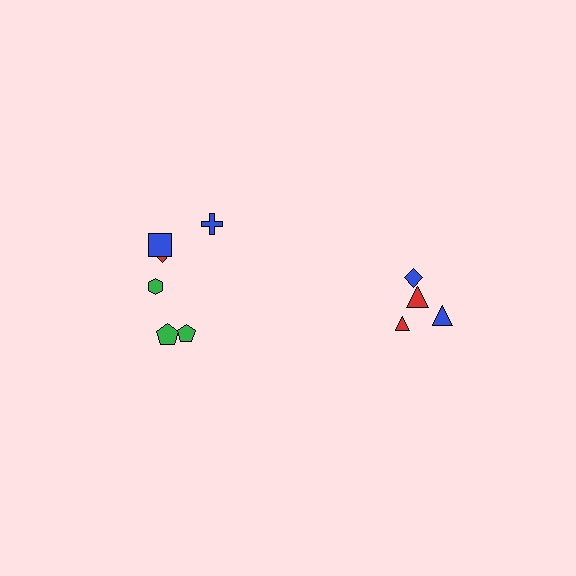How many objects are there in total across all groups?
There are 10 objects.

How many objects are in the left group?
There are 6 objects.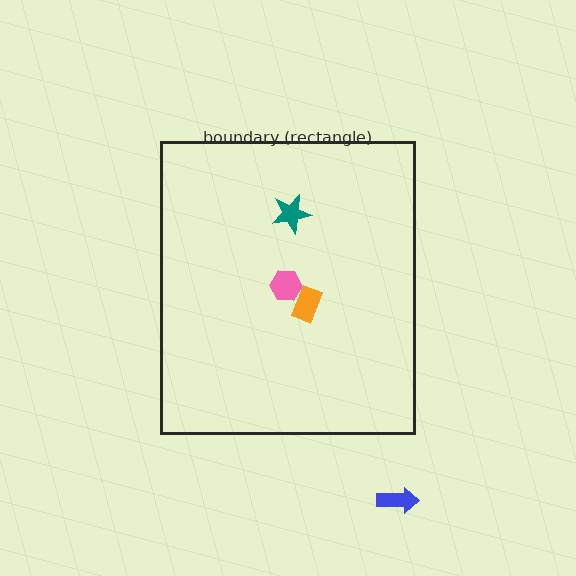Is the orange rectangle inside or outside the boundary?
Inside.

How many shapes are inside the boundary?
3 inside, 1 outside.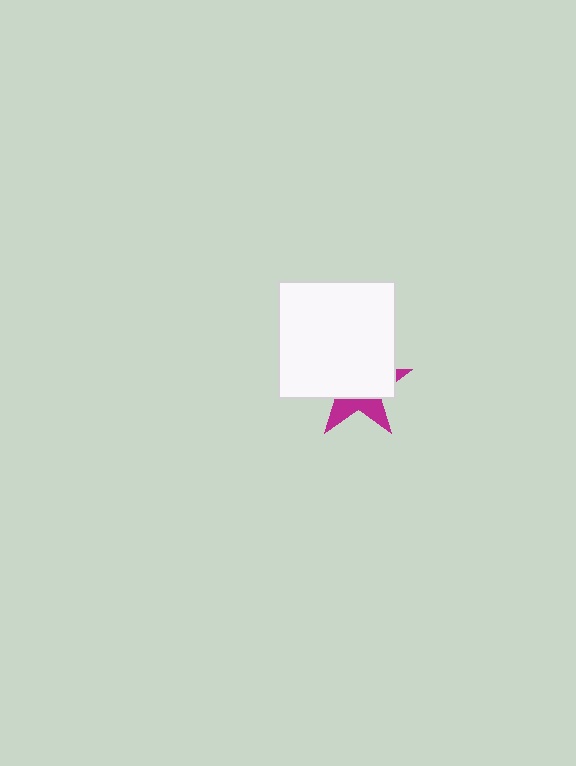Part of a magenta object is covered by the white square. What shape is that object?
It is a star.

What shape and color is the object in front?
The object in front is a white square.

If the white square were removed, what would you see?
You would see the complete magenta star.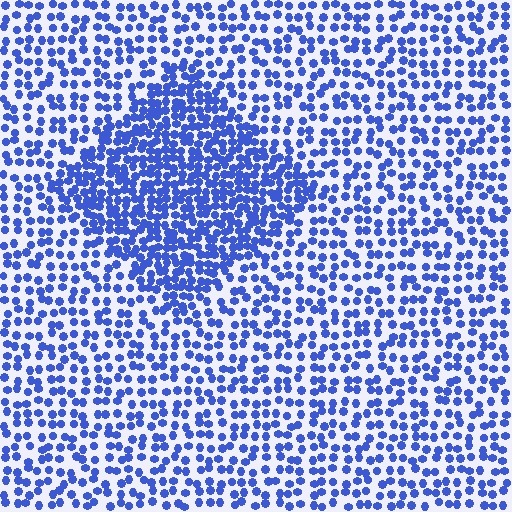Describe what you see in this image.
The image contains small blue elements arranged at two different densities. A diamond-shaped region is visible where the elements are more densely packed than the surrounding area.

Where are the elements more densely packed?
The elements are more densely packed inside the diamond boundary.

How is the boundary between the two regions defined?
The boundary is defined by a change in element density (approximately 1.9x ratio). All elements are the same color, size, and shape.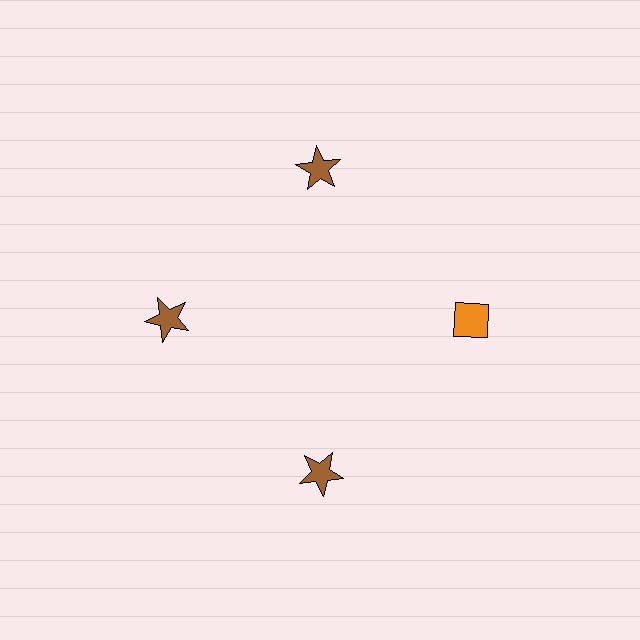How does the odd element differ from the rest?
It differs in both color (orange instead of brown) and shape (diamond instead of star).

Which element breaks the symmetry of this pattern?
The orange diamond at roughly the 3 o'clock position breaks the symmetry. All other shapes are brown stars.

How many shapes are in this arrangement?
There are 4 shapes arranged in a ring pattern.